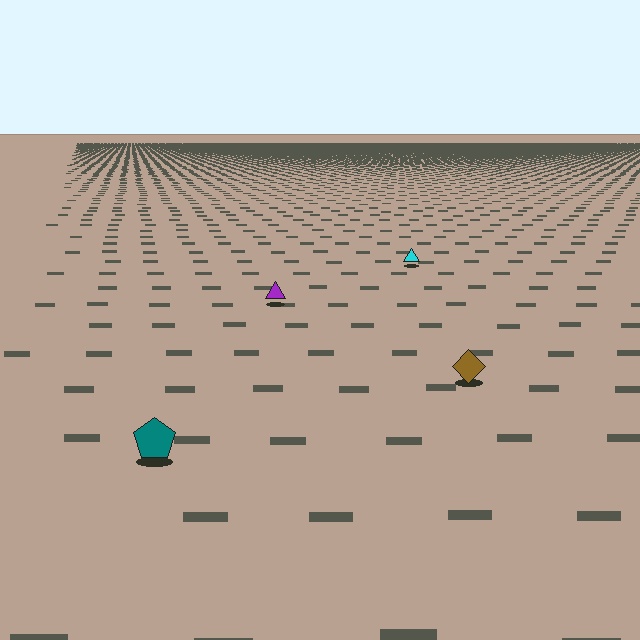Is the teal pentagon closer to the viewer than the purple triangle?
Yes. The teal pentagon is closer — you can tell from the texture gradient: the ground texture is coarser near it.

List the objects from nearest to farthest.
From nearest to farthest: the teal pentagon, the brown diamond, the purple triangle, the cyan triangle.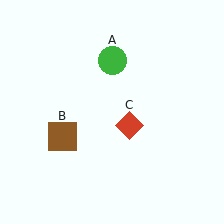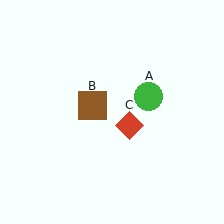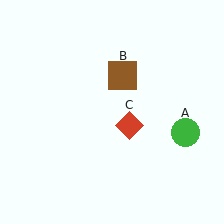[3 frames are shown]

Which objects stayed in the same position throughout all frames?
Red diamond (object C) remained stationary.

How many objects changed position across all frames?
2 objects changed position: green circle (object A), brown square (object B).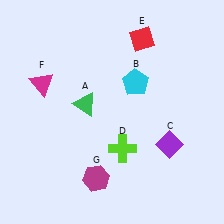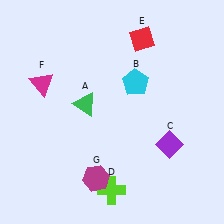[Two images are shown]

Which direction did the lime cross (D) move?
The lime cross (D) moved down.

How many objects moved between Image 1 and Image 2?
1 object moved between the two images.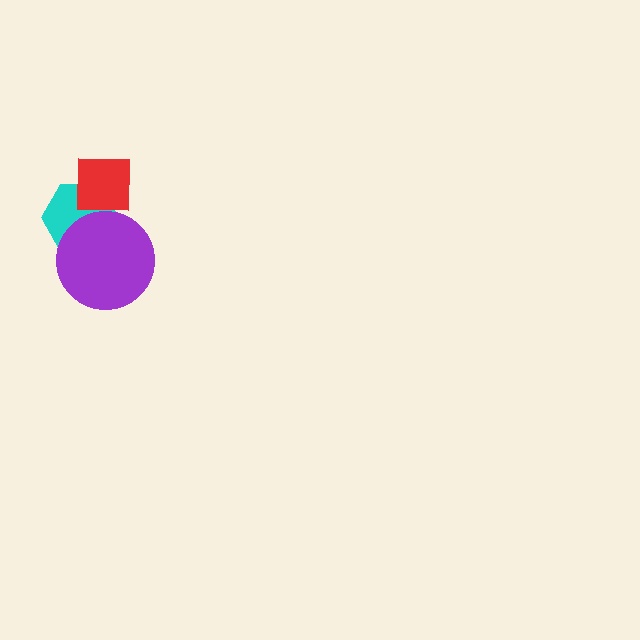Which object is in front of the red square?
The purple circle is in front of the red square.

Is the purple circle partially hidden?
No, no other shape covers it.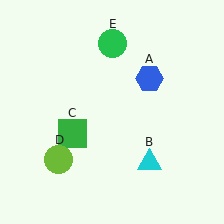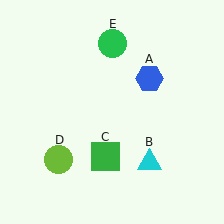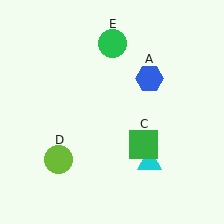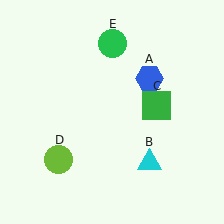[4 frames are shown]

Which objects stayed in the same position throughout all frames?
Blue hexagon (object A) and cyan triangle (object B) and lime circle (object D) and green circle (object E) remained stationary.